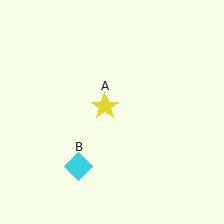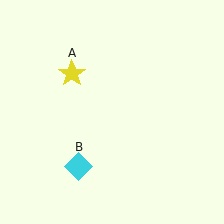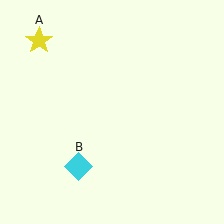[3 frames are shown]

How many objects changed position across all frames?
1 object changed position: yellow star (object A).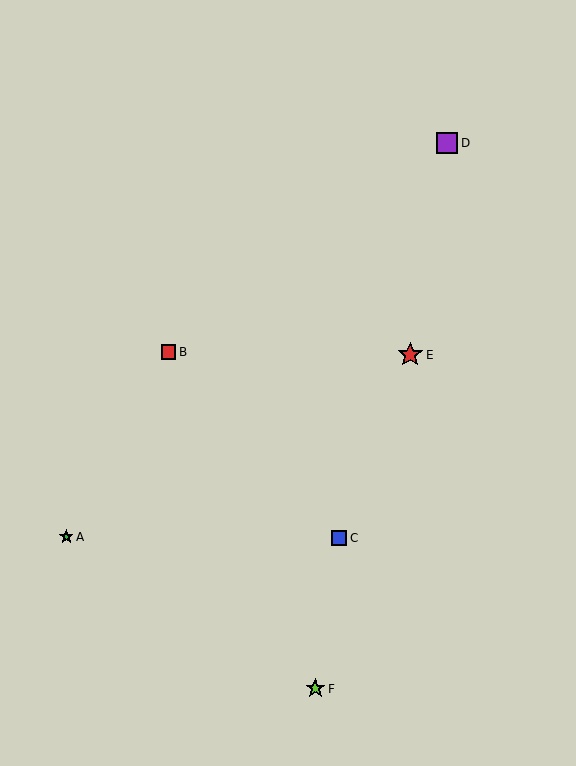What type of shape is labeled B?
Shape B is a red square.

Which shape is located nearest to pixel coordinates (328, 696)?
The lime star (labeled F) at (315, 689) is nearest to that location.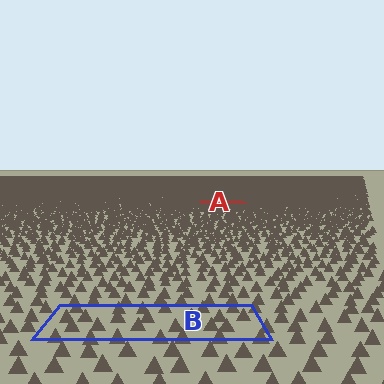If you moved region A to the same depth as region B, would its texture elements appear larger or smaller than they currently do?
They would appear larger. At a closer depth, the same texture elements are projected at a bigger on-screen size.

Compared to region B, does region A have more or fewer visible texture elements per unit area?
Region A has more texture elements per unit area — they are packed more densely because it is farther away.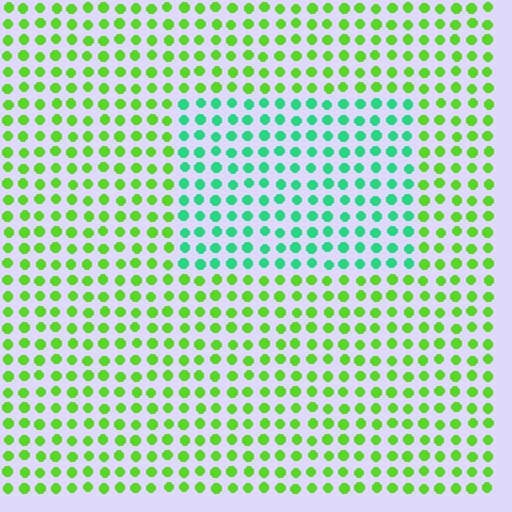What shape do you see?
I see a rectangle.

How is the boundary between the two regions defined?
The boundary is defined purely by a slight shift in hue (about 48 degrees). Spacing, size, and orientation are identical on both sides.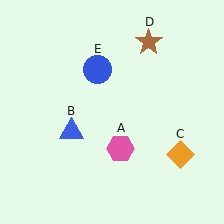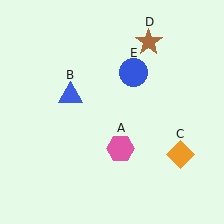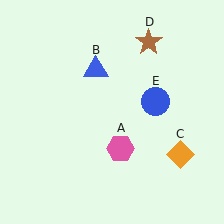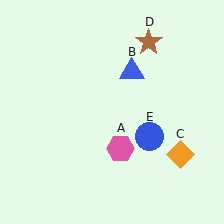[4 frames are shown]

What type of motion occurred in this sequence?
The blue triangle (object B), blue circle (object E) rotated clockwise around the center of the scene.